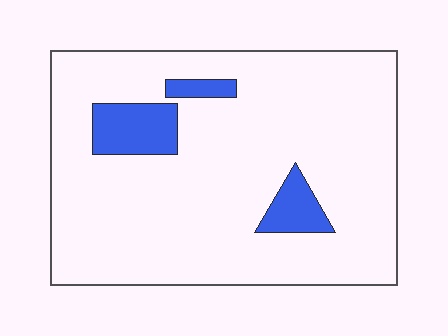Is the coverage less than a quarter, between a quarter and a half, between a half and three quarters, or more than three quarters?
Less than a quarter.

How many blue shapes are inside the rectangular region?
3.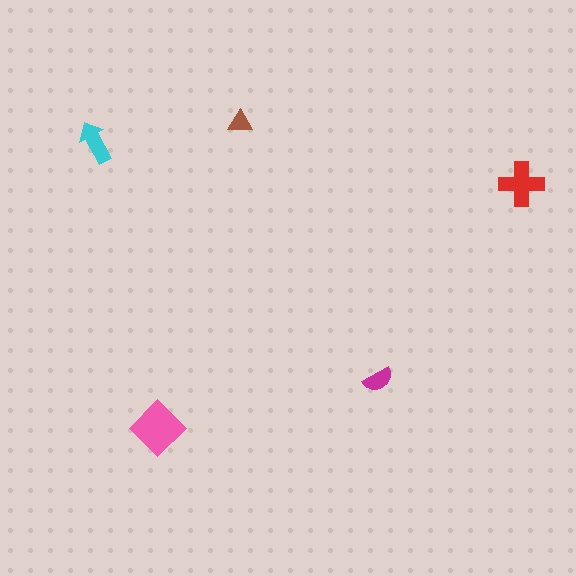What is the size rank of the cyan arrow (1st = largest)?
3rd.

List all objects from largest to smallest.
The pink diamond, the red cross, the cyan arrow, the magenta semicircle, the brown triangle.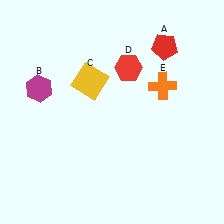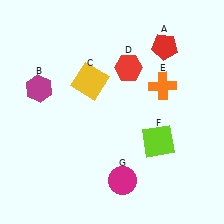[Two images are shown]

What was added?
A lime square (F), a magenta circle (G) were added in Image 2.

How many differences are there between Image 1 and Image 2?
There are 2 differences between the two images.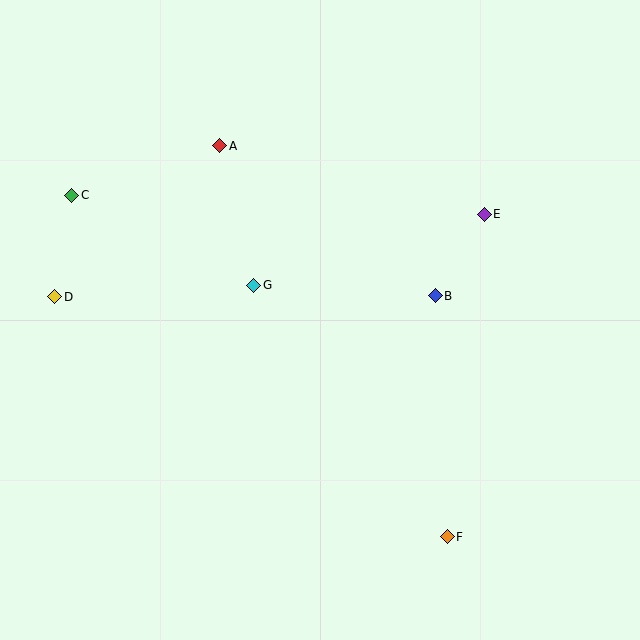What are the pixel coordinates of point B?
Point B is at (435, 296).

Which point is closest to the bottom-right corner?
Point F is closest to the bottom-right corner.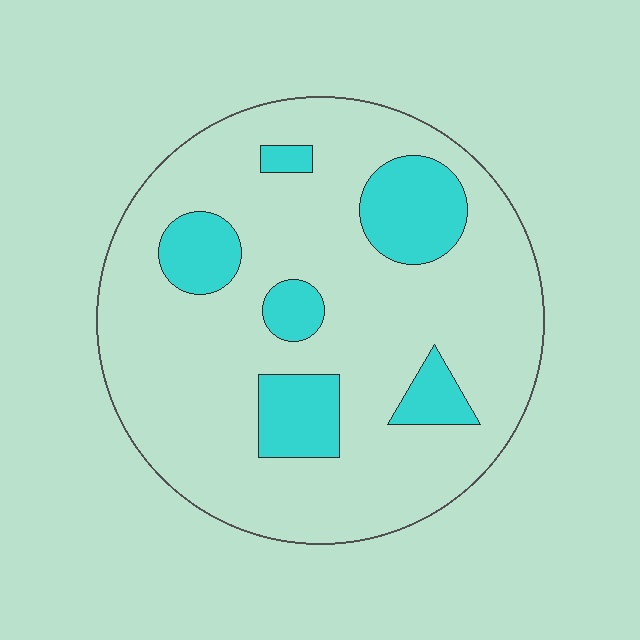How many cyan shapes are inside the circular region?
6.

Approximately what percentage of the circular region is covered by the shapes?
Approximately 20%.